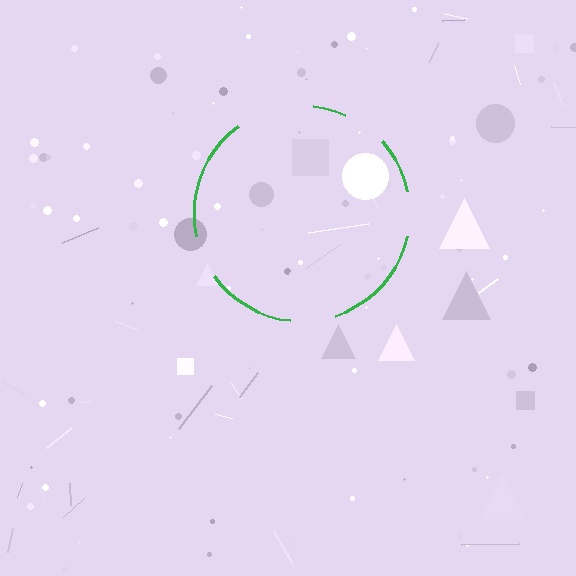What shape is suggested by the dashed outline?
The dashed outline suggests a circle.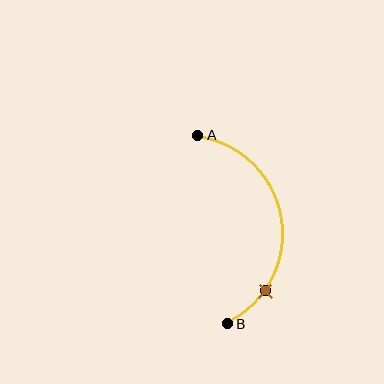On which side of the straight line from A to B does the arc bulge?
The arc bulges to the right of the straight line connecting A and B.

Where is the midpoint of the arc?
The arc midpoint is the point on the curve farthest from the straight line joining A and B. It sits to the right of that line.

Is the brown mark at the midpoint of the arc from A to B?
No. The brown mark lies on the arc but is closer to endpoint B. The arc midpoint would be at the point on the curve equidistant along the arc from both A and B.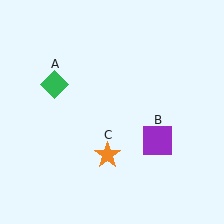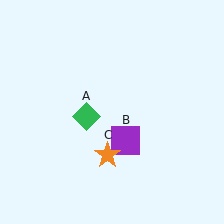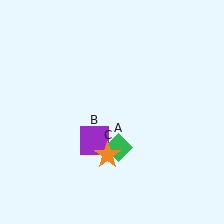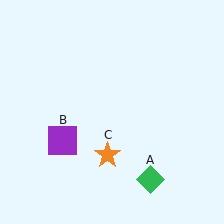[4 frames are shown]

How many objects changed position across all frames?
2 objects changed position: green diamond (object A), purple square (object B).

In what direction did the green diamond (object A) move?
The green diamond (object A) moved down and to the right.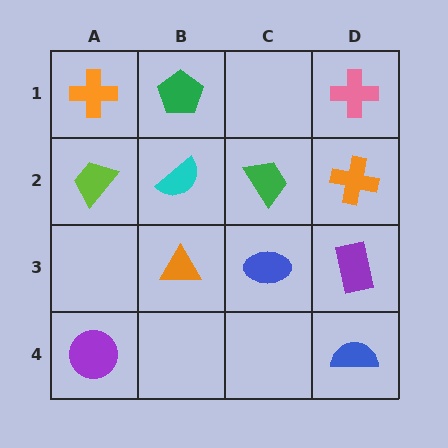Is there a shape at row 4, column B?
No, that cell is empty.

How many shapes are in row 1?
3 shapes.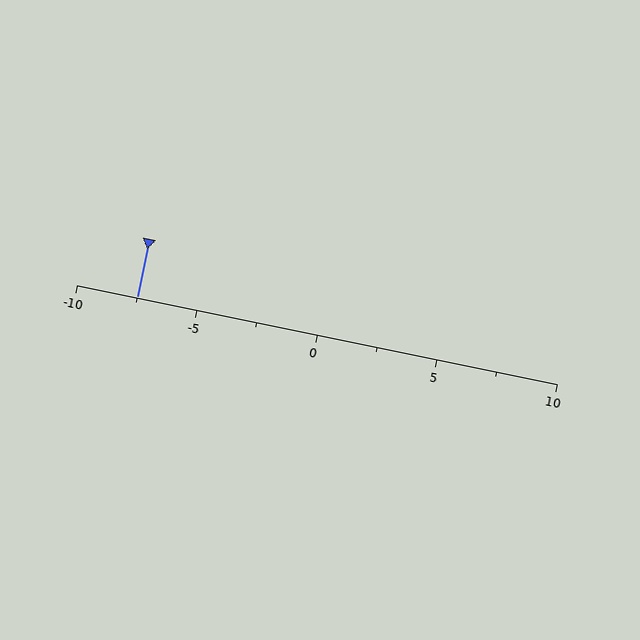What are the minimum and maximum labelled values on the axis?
The axis runs from -10 to 10.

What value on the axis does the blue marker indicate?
The marker indicates approximately -7.5.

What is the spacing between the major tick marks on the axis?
The major ticks are spaced 5 apart.